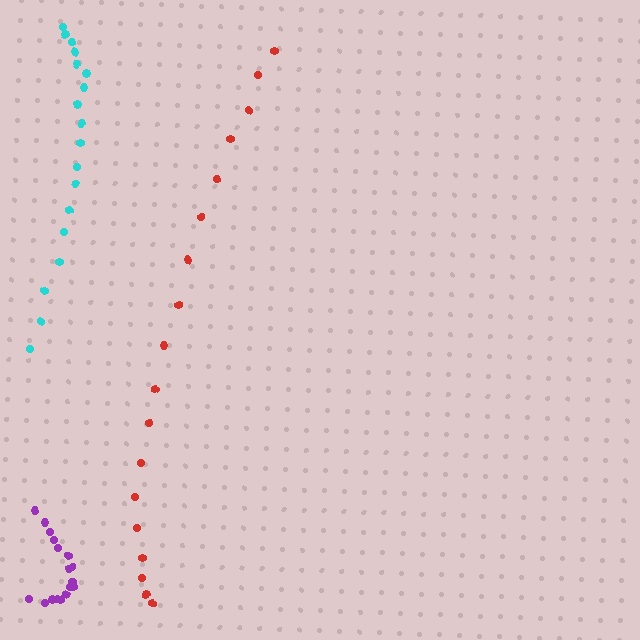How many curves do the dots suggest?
There are 3 distinct paths.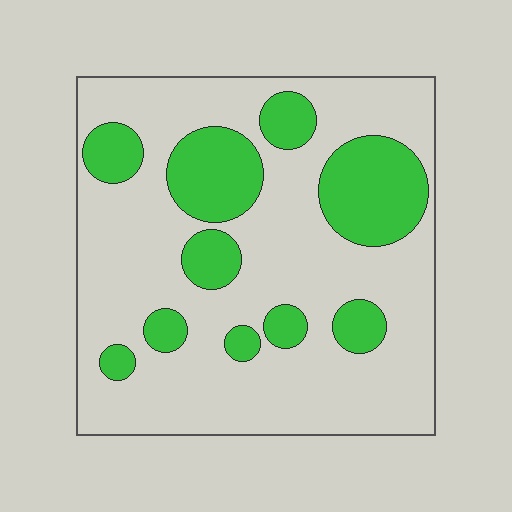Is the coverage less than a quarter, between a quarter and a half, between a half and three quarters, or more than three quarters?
Between a quarter and a half.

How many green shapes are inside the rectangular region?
10.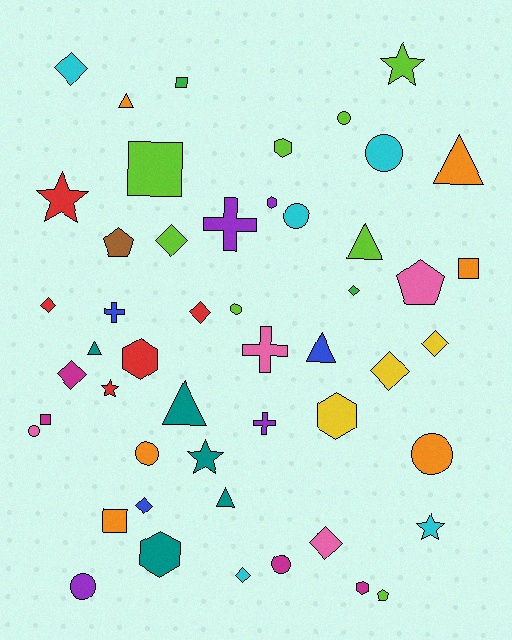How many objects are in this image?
There are 50 objects.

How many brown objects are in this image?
There is 1 brown object.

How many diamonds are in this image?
There are 11 diamonds.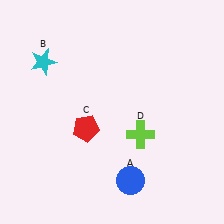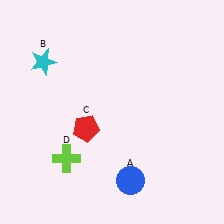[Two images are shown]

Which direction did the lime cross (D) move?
The lime cross (D) moved left.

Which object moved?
The lime cross (D) moved left.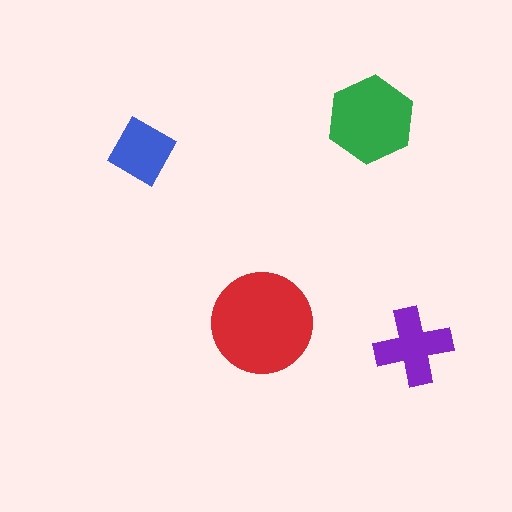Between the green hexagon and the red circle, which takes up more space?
The red circle.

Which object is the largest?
The red circle.